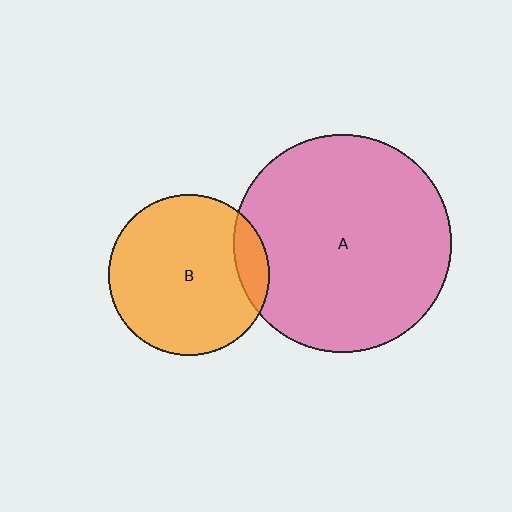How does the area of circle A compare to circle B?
Approximately 1.8 times.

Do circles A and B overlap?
Yes.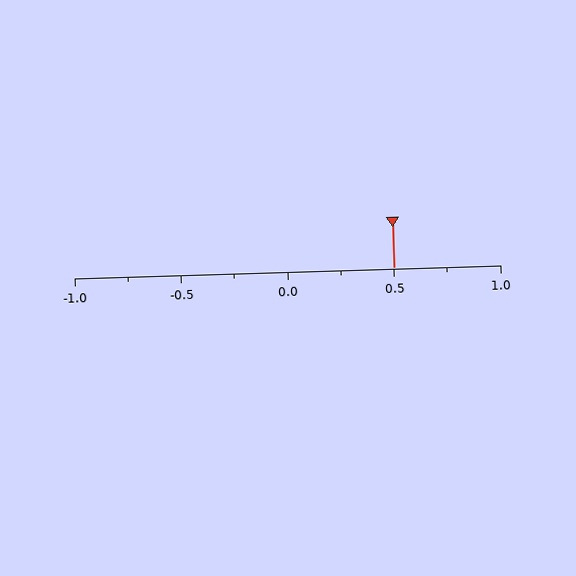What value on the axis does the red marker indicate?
The marker indicates approximately 0.5.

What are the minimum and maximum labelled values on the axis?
The axis runs from -1.0 to 1.0.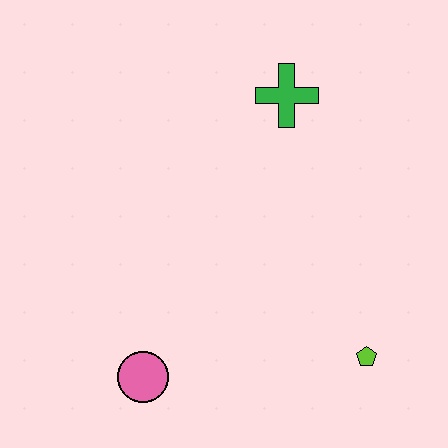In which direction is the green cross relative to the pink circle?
The green cross is above the pink circle.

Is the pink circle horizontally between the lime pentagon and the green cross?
No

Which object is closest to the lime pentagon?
The pink circle is closest to the lime pentagon.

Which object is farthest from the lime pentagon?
The green cross is farthest from the lime pentagon.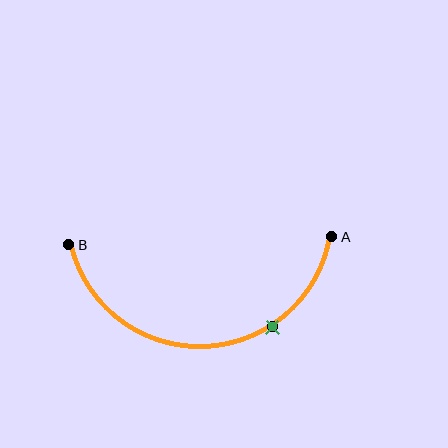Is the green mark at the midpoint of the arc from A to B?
No. The green mark lies on the arc but is closer to endpoint A. The arc midpoint would be at the point on the curve equidistant along the arc from both A and B.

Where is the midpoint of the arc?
The arc midpoint is the point on the curve farthest from the straight line joining A and B. It sits below that line.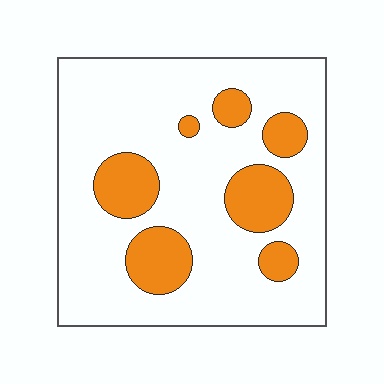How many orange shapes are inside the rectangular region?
7.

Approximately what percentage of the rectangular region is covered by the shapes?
Approximately 20%.